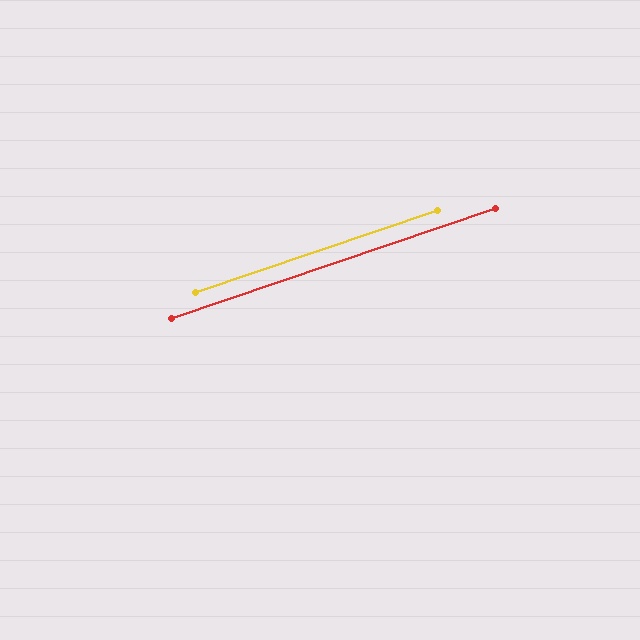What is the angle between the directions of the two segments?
Approximately 0 degrees.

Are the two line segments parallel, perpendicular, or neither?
Parallel — their directions differ by only 0.0°.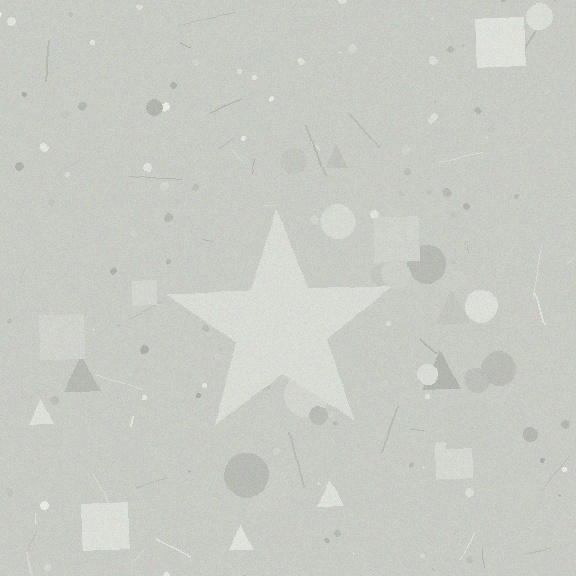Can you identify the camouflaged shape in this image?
The camouflaged shape is a star.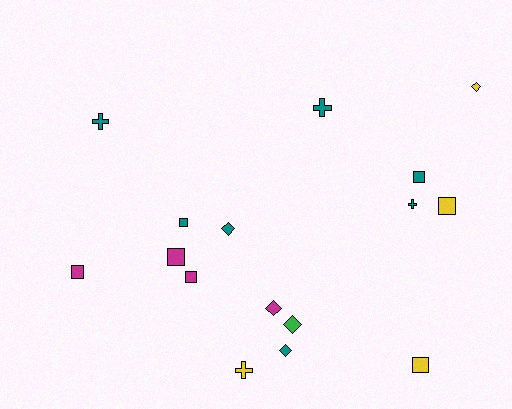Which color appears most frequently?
Teal, with 7 objects.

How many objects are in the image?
There are 16 objects.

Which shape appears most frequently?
Square, with 7 objects.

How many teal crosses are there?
There are 3 teal crosses.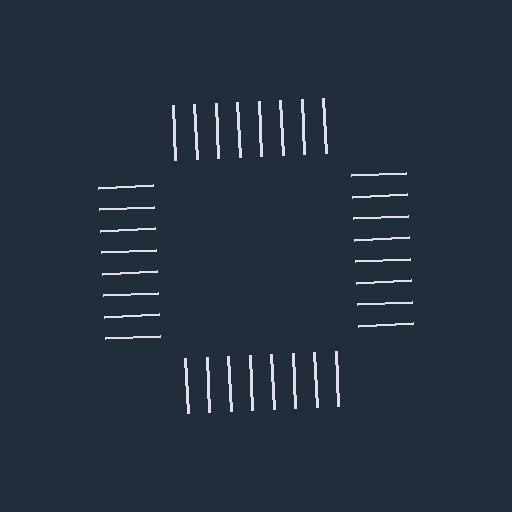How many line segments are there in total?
32 — 8 along each of the 4 edges.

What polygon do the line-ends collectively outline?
An illusory square — the line segments terminate on its edges but no continuous stroke is drawn.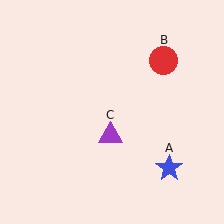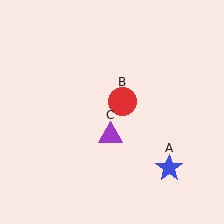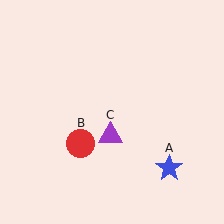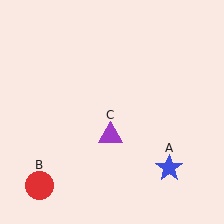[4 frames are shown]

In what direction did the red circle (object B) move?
The red circle (object B) moved down and to the left.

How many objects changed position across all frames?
1 object changed position: red circle (object B).